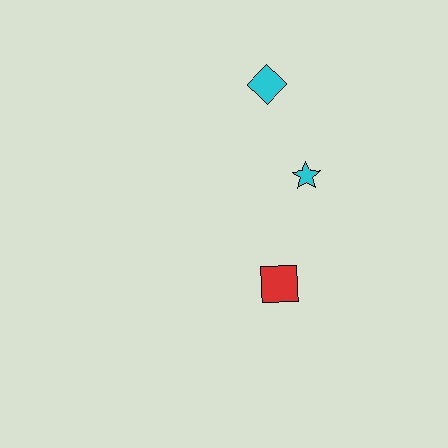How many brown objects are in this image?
There are no brown objects.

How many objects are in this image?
There are 3 objects.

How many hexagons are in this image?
There are no hexagons.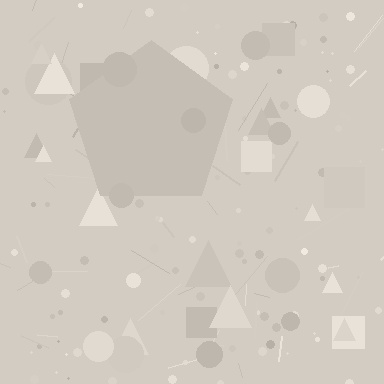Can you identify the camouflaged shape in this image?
The camouflaged shape is a pentagon.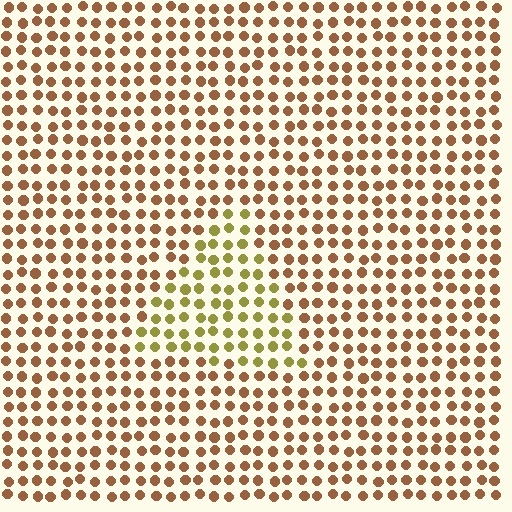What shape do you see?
I see a triangle.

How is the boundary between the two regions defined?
The boundary is defined purely by a slight shift in hue (about 39 degrees). Spacing, size, and orientation are identical on both sides.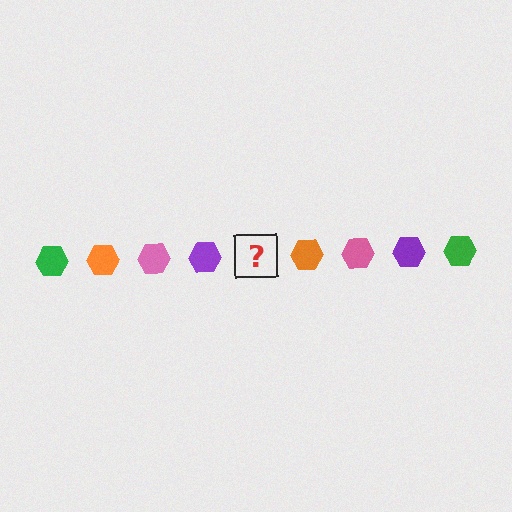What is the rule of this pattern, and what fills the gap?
The rule is that the pattern cycles through green, orange, pink, purple hexagons. The gap should be filled with a green hexagon.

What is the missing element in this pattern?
The missing element is a green hexagon.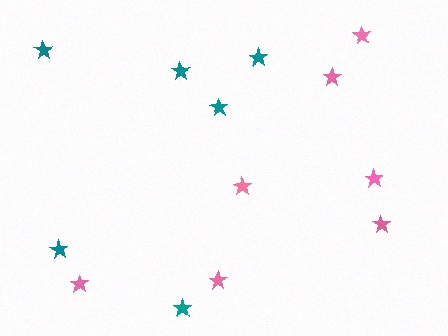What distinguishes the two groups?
There are 2 groups: one group of teal stars (6) and one group of pink stars (7).